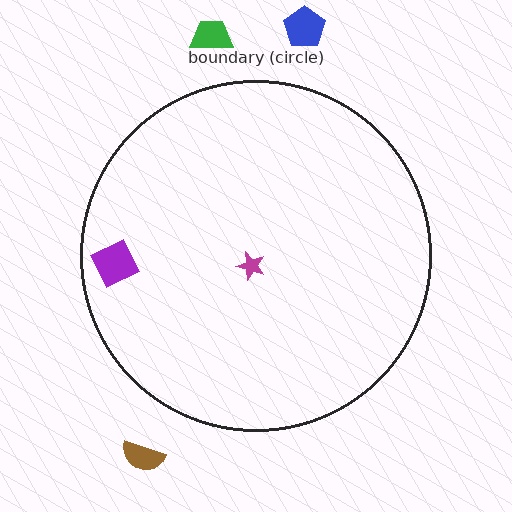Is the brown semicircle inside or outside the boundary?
Outside.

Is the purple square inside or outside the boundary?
Inside.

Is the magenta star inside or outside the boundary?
Inside.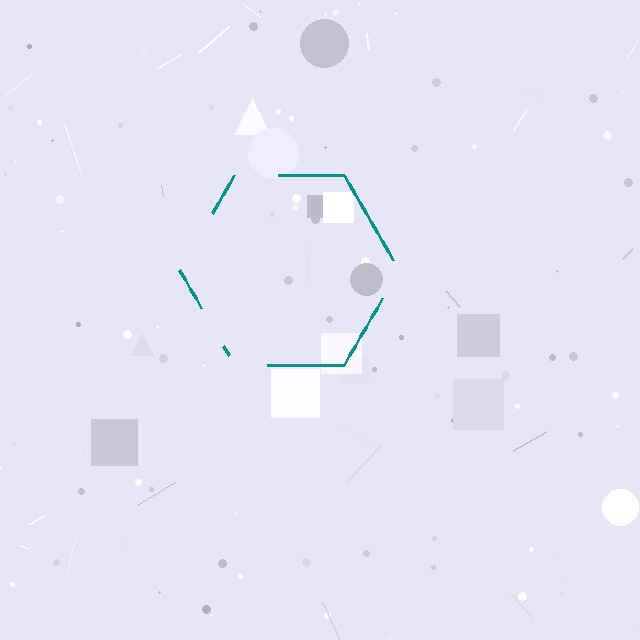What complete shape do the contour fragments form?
The contour fragments form a hexagon.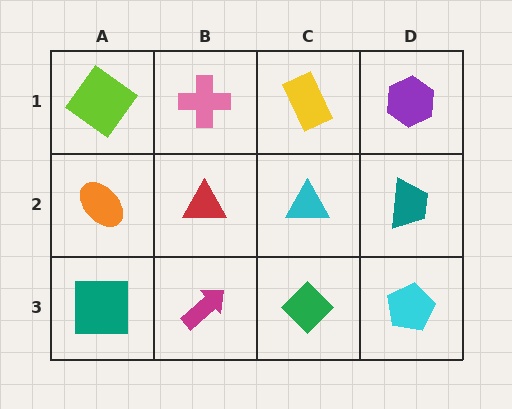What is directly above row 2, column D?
A purple hexagon.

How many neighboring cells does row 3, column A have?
2.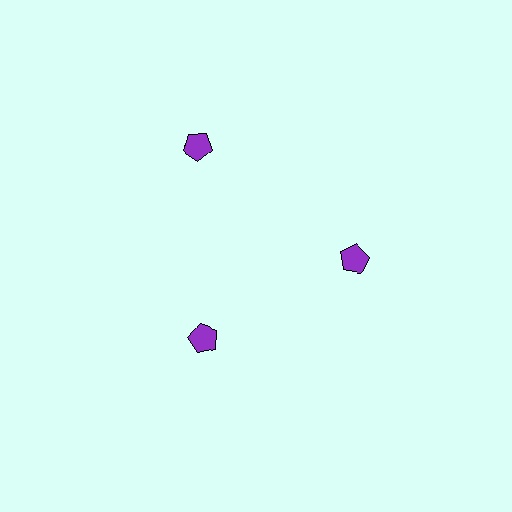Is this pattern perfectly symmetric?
No. The 3 purple pentagons are arranged in a ring, but one element near the 11 o'clock position is pushed outward from the center, breaking the 3-fold rotational symmetry.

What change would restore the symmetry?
The symmetry would be restored by moving it inward, back onto the ring so that all 3 pentagons sit at equal angles and equal distance from the center.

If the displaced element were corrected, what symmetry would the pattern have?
It would have 3-fold rotational symmetry — the pattern would map onto itself every 120 degrees.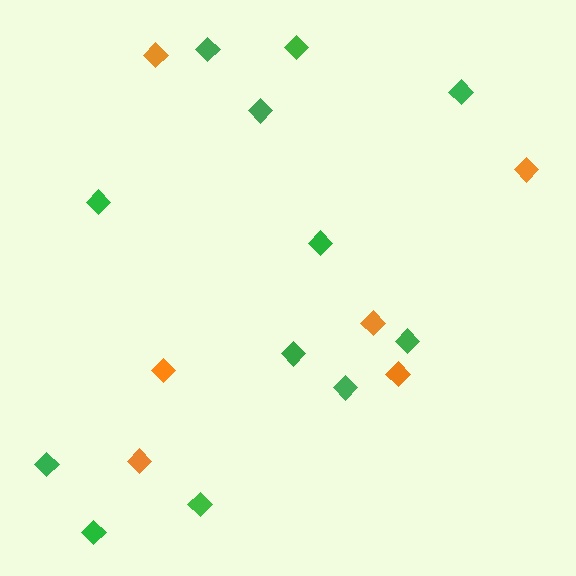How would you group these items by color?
There are 2 groups: one group of orange diamonds (6) and one group of green diamonds (12).